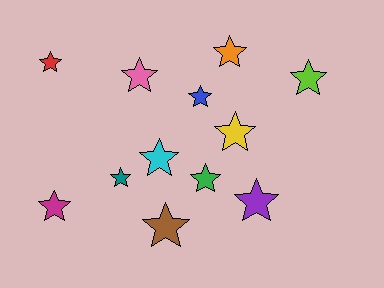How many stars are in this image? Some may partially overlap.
There are 12 stars.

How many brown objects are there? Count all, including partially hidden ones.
There is 1 brown object.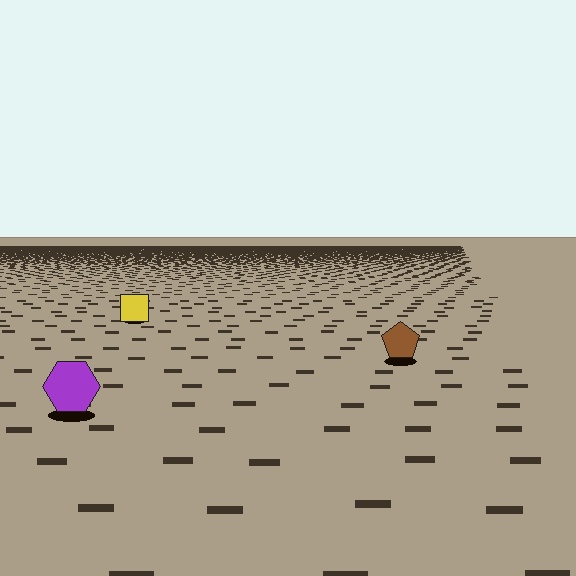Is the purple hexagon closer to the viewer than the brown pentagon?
Yes. The purple hexagon is closer — you can tell from the texture gradient: the ground texture is coarser near it.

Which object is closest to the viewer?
The purple hexagon is closest. The texture marks near it are larger and more spread out.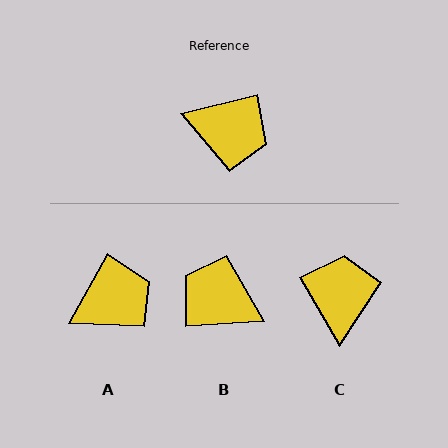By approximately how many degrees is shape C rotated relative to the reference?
Approximately 107 degrees counter-clockwise.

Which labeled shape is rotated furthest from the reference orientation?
B, about 170 degrees away.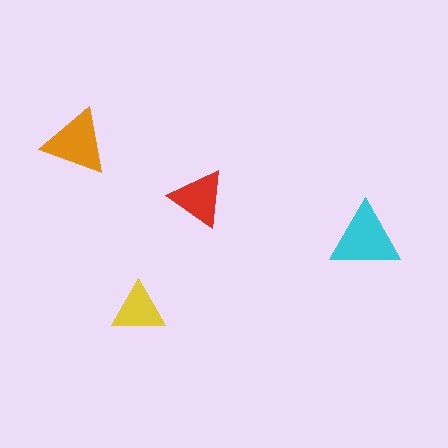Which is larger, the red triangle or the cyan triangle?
The cyan one.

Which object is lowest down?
The yellow triangle is bottommost.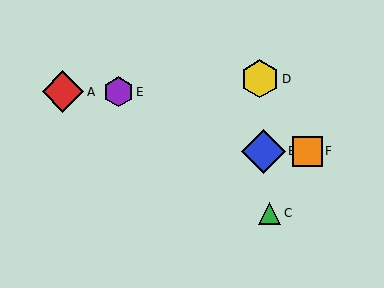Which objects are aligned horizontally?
Objects B, F are aligned horizontally.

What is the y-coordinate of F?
Object F is at y≈151.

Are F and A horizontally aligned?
No, F is at y≈151 and A is at y≈92.